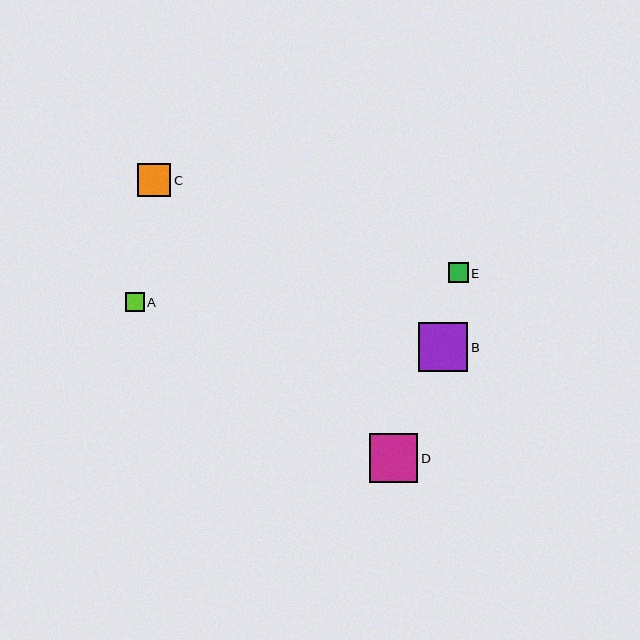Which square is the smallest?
Square A is the smallest with a size of approximately 19 pixels.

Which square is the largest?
Square B is the largest with a size of approximately 49 pixels.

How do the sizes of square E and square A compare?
Square E and square A are approximately the same size.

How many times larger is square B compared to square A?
Square B is approximately 2.6 times the size of square A.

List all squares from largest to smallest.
From largest to smallest: B, D, C, E, A.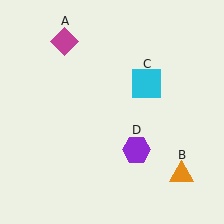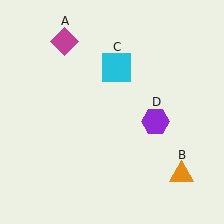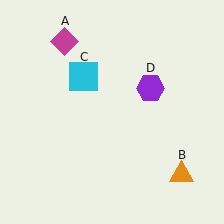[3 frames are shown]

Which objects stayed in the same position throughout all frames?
Magenta diamond (object A) and orange triangle (object B) remained stationary.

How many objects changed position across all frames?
2 objects changed position: cyan square (object C), purple hexagon (object D).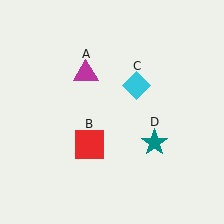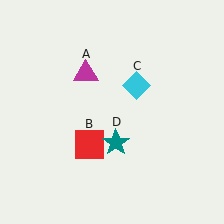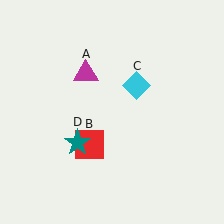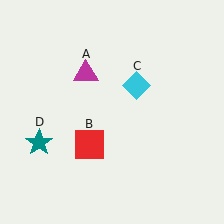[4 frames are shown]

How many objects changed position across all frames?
1 object changed position: teal star (object D).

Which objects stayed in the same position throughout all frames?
Magenta triangle (object A) and red square (object B) and cyan diamond (object C) remained stationary.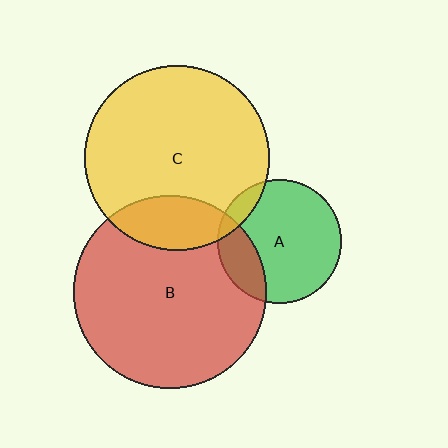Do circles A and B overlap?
Yes.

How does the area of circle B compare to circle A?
Approximately 2.4 times.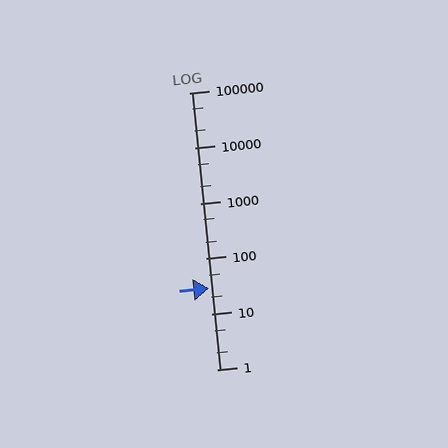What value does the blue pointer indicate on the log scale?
The pointer indicates approximately 29.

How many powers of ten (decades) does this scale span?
The scale spans 5 decades, from 1 to 100000.